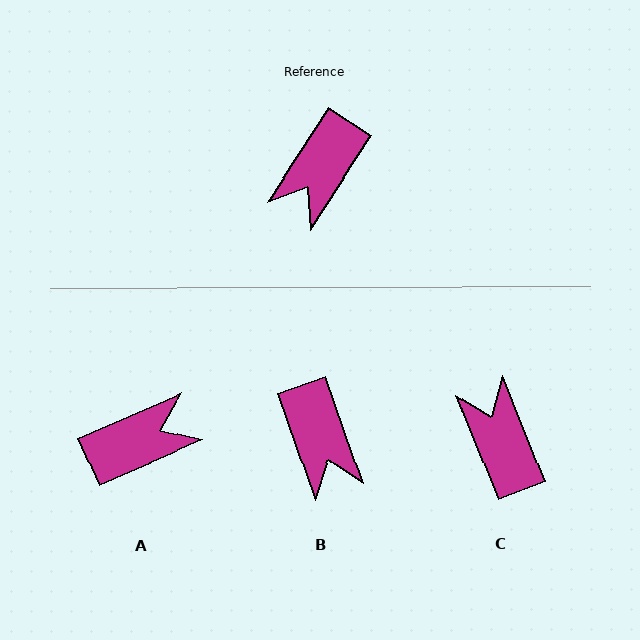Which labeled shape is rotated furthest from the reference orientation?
A, about 146 degrees away.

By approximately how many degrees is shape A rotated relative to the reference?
Approximately 146 degrees counter-clockwise.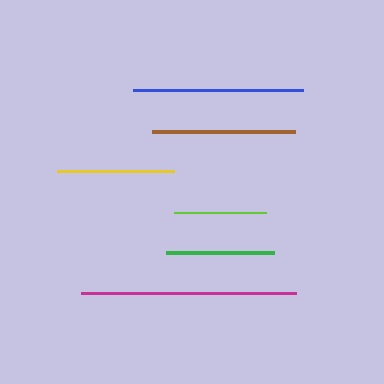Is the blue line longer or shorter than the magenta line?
The magenta line is longer than the blue line.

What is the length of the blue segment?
The blue segment is approximately 170 pixels long.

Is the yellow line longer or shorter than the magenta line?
The magenta line is longer than the yellow line.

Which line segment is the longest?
The magenta line is the longest at approximately 215 pixels.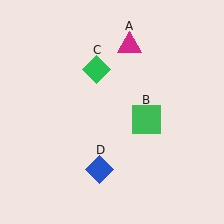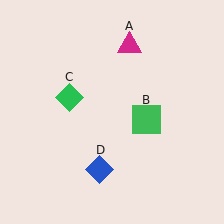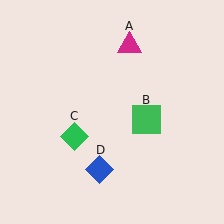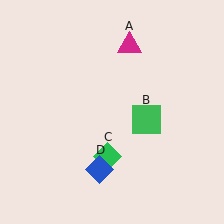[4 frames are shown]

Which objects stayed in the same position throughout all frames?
Magenta triangle (object A) and green square (object B) and blue diamond (object D) remained stationary.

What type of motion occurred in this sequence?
The green diamond (object C) rotated counterclockwise around the center of the scene.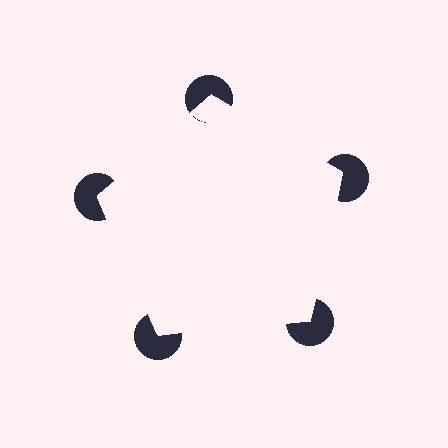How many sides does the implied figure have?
5 sides.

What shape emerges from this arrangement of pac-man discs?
An illusory pentagon — its edges are inferred from the aligned wedge cuts in the pac-man discs, not physically drawn.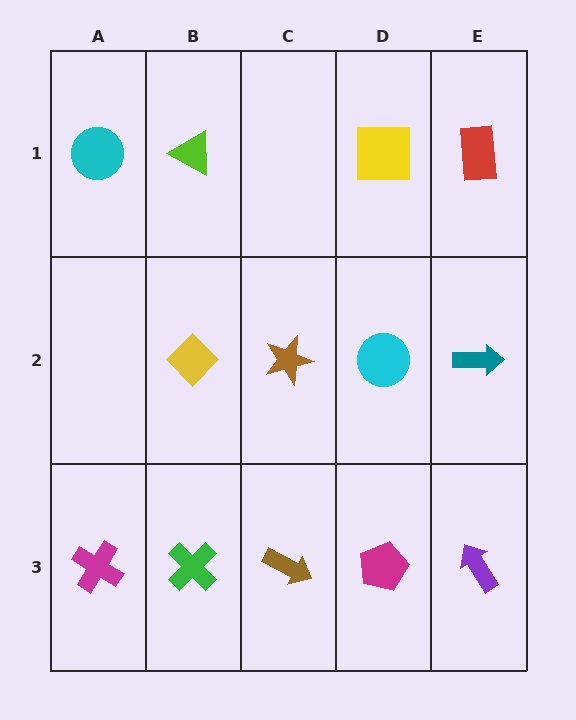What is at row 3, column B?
A green cross.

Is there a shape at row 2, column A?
No, that cell is empty.